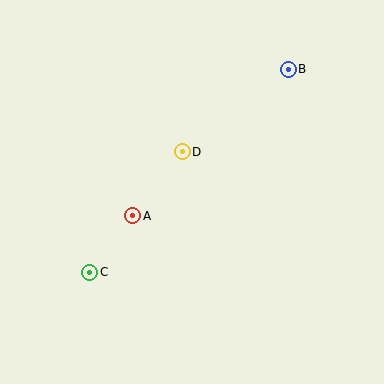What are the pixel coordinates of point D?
Point D is at (182, 152).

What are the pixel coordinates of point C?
Point C is at (90, 272).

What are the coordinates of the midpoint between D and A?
The midpoint between D and A is at (158, 184).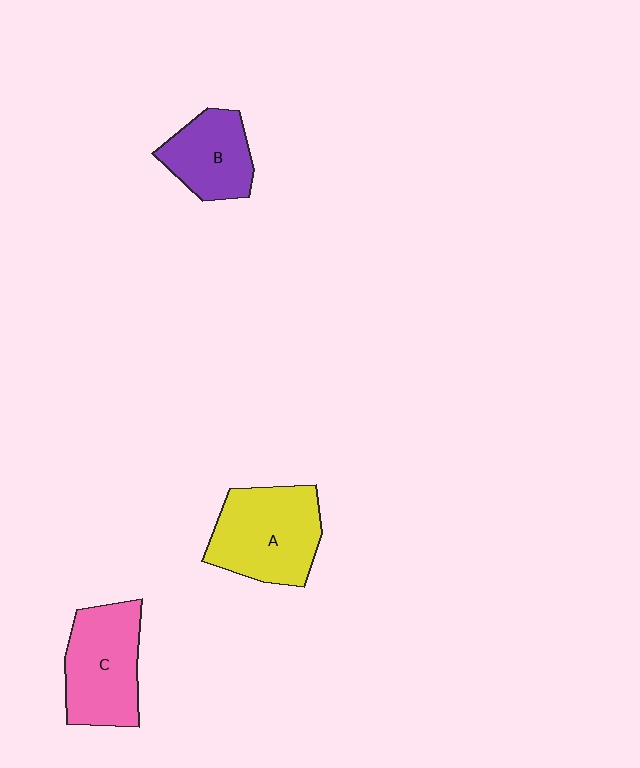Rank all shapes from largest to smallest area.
From largest to smallest: A (yellow), C (pink), B (purple).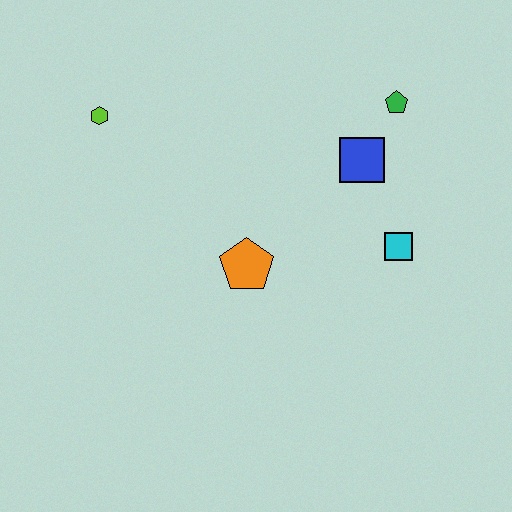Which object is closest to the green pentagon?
The blue square is closest to the green pentagon.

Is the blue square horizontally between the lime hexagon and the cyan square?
Yes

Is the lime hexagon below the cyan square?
No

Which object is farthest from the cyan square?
The lime hexagon is farthest from the cyan square.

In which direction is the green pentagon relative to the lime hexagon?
The green pentagon is to the right of the lime hexagon.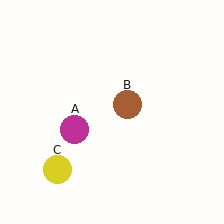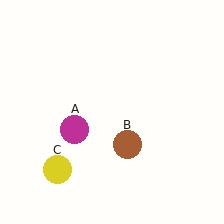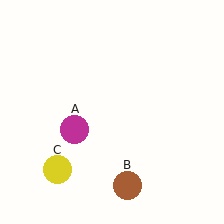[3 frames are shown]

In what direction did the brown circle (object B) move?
The brown circle (object B) moved down.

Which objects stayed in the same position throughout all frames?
Magenta circle (object A) and yellow circle (object C) remained stationary.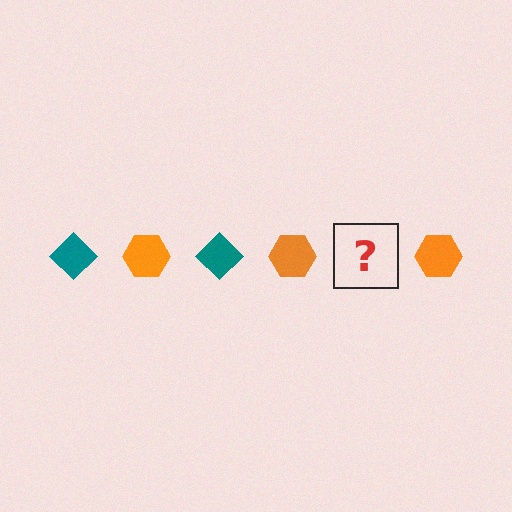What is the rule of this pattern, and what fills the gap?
The rule is that the pattern alternates between teal diamond and orange hexagon. The gap should be filled with a teal diamond.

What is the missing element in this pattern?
The missing element is a teal diamond.